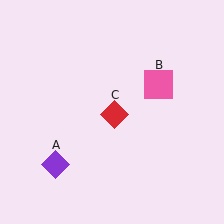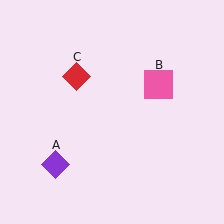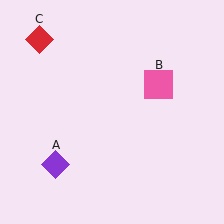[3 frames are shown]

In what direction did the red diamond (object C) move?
The red diamond (object C) moved up and to the left.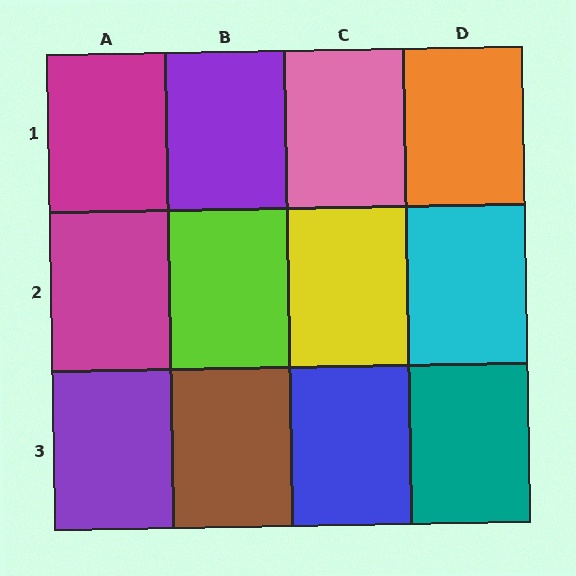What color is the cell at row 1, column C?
Pink.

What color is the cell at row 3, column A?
Purple.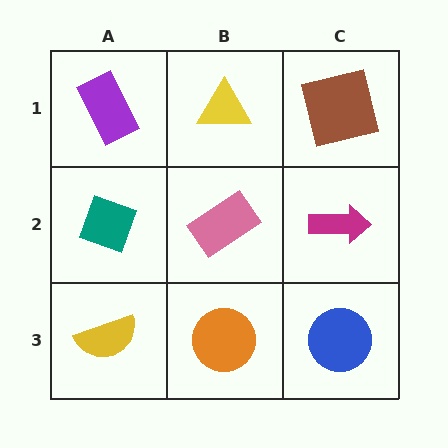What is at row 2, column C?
A magenta arrow.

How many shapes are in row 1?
3 shapes.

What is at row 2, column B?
A pink rectangle.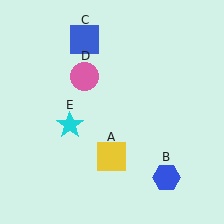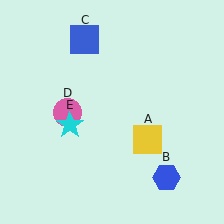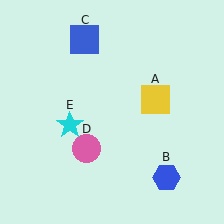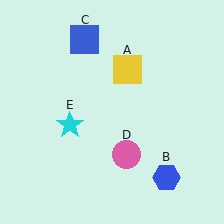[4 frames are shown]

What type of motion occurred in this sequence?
The yellow square (object A), pink circle (object D) rotated counterclockwise around the center of the scene.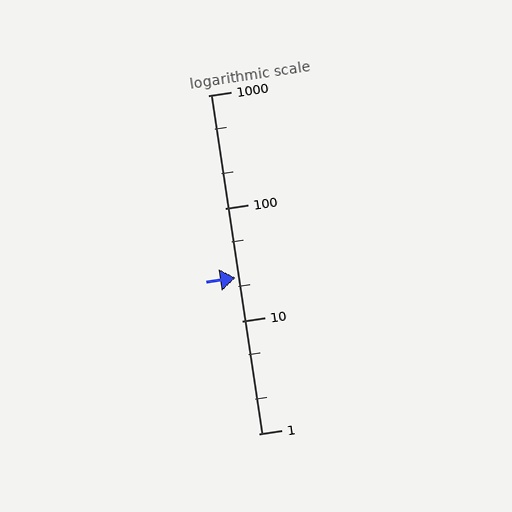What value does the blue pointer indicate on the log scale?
The pointer indicates approximately 24.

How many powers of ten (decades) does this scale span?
The scale spans 3 decades, from 1 to 1000.